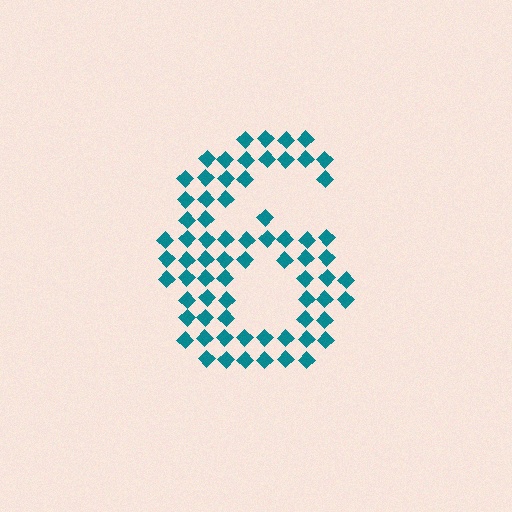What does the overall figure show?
The overall figure shows the digit 6.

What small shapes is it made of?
It is made of small diamonds.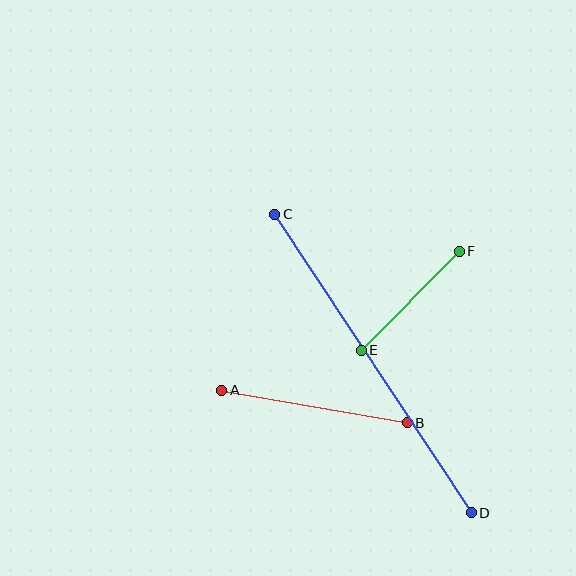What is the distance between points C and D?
The distance is approximately 357 pixels.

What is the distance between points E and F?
The distance is approximately 140 pixels.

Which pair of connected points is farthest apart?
Points C and D are farthest apart.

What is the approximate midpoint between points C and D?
The midpoint is at approximately (373, 364) pixels.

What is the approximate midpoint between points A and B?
The midpoint is at approximately (314, 406) pixels.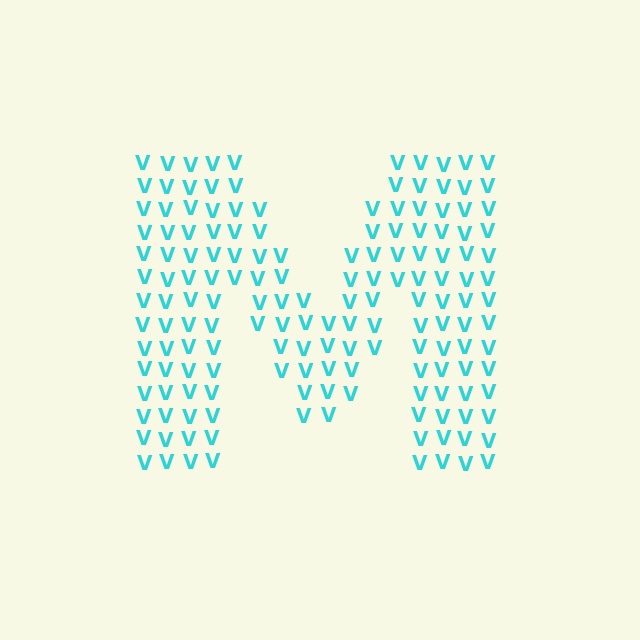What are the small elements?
The small elements are letter V's.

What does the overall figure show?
The overall figure shows the letter M.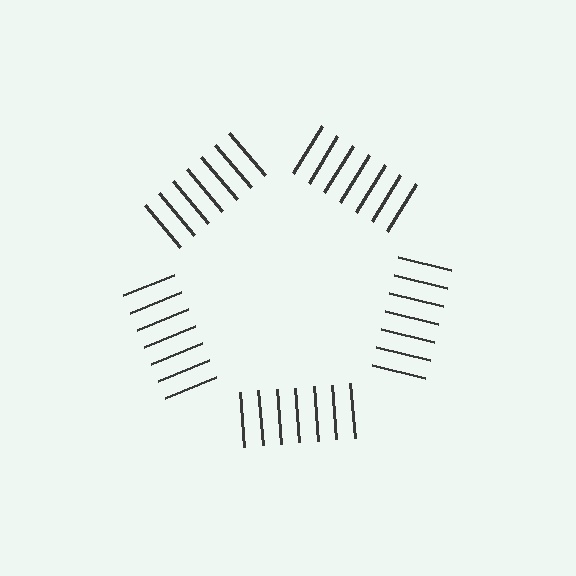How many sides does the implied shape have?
5 sides — the line-ends trace a pentagon.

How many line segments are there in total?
35 — 7 along each of the 5 edges.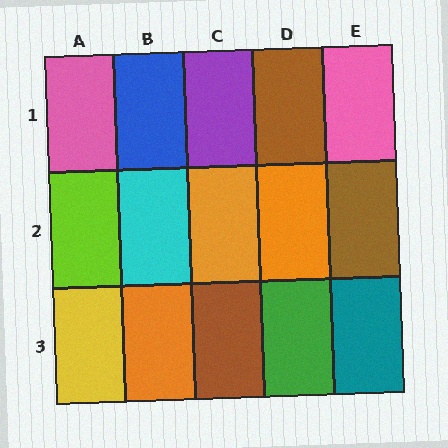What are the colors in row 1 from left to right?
Pink, blue, purple, brown, pink.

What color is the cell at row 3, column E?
Teal.